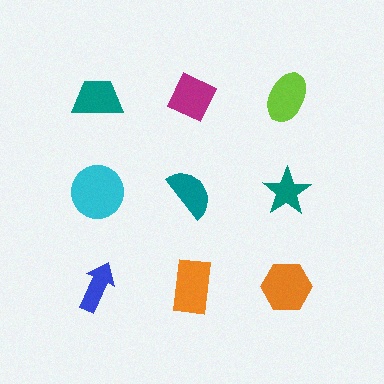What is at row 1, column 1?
A teal trapezoid.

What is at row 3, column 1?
A blue arrow.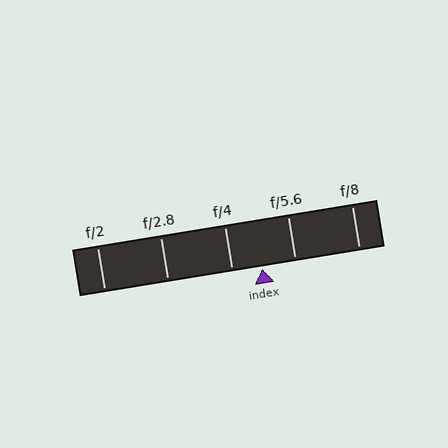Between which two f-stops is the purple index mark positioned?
The index mark is between f/4 and f/5.6.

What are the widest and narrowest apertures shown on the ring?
The widest aperture shown is f/2 and the narrowest is f/8.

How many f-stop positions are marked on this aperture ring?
There are 5 f-stop positions marked.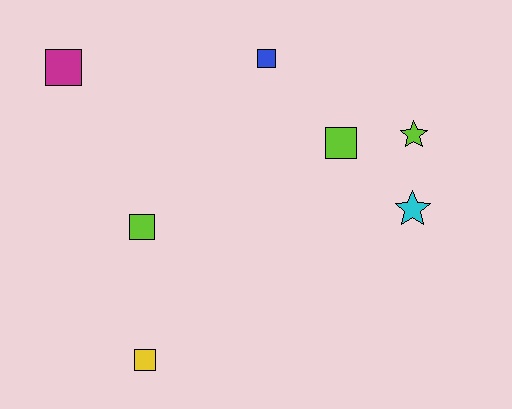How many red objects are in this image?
There are no red objects.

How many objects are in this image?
There are 7 objects.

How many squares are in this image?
There are 5 squares.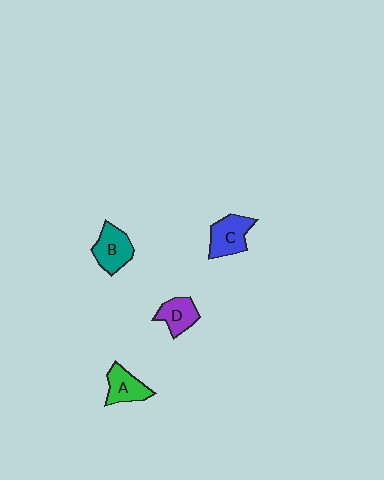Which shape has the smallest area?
Shape D (purple).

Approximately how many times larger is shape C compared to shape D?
Approximately 1.2 times.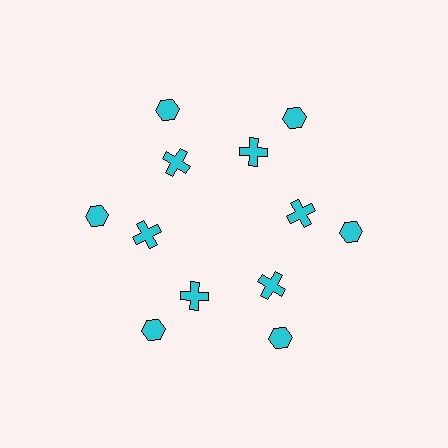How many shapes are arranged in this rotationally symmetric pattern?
There are 12 shapes, arranged in 6 groups of 2.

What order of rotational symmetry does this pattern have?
This pattern has 6-fold rotational symmetry.